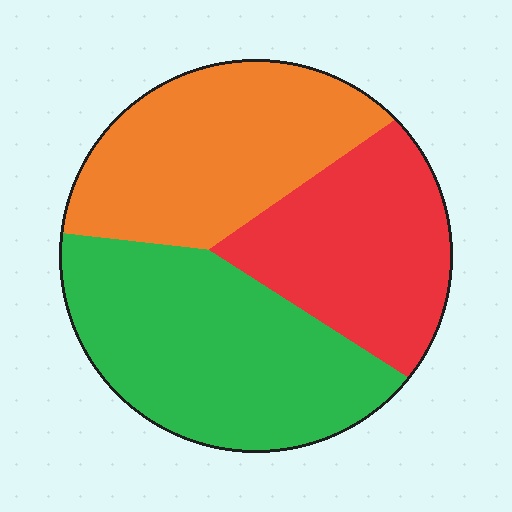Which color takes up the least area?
Red, at roughly 30%.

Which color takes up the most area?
Green, at roughly 40%.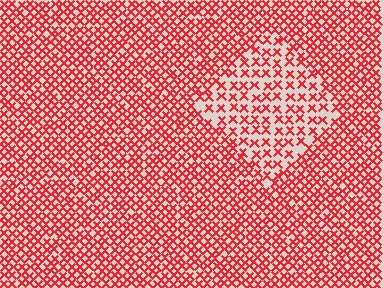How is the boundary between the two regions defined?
The boundary is defined by a change in element density (approximately 1.8x ratio). All elements are the same color, size, and shape.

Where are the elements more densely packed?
The elements are more densely packed outside the diamond boundary.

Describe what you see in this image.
The image contains small red elements arranged at two different densities. A diamond-shaped region is visible where the elements are less densely packed than the surrounding area.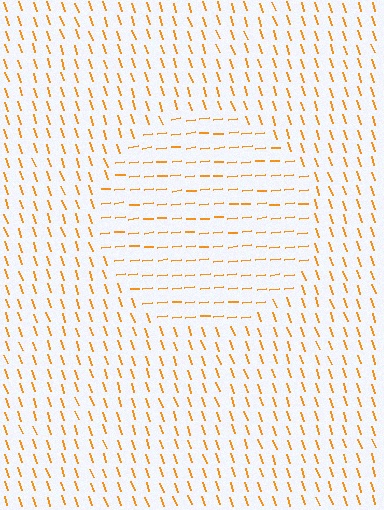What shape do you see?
I see a circle.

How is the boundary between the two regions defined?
The boundary is defined purely by a change in line orientation (approximately 77 degrees difference). All lines are the same color and thickness.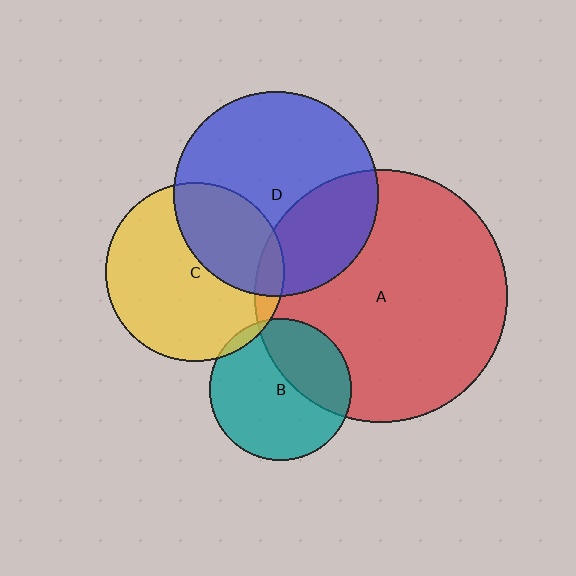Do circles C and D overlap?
Yes.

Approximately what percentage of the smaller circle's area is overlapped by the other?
Approximately 35%.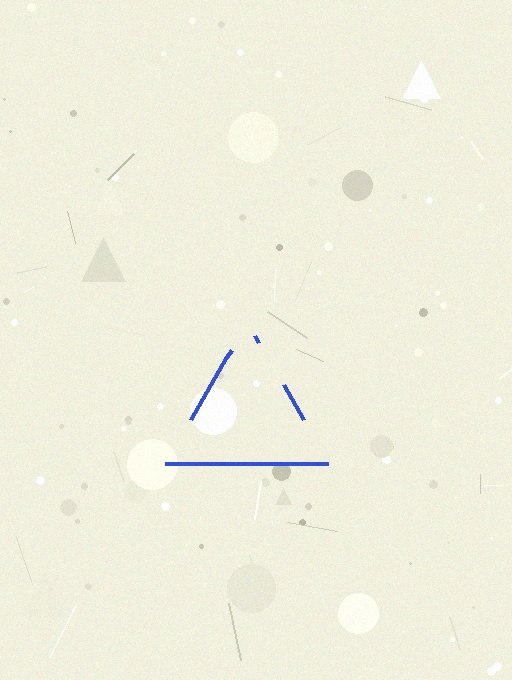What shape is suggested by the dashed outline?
The dashed outline suggests a triangle.